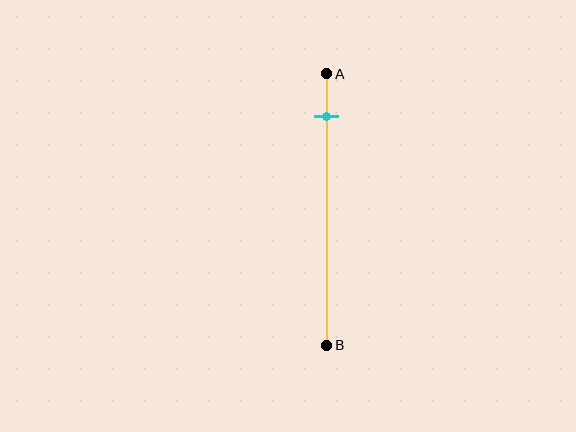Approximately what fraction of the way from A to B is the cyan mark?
The cyan mark is approximately 15% of the way from A to B.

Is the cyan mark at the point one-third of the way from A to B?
No, the mark is at about 15% from A, not at the 33% one-third point.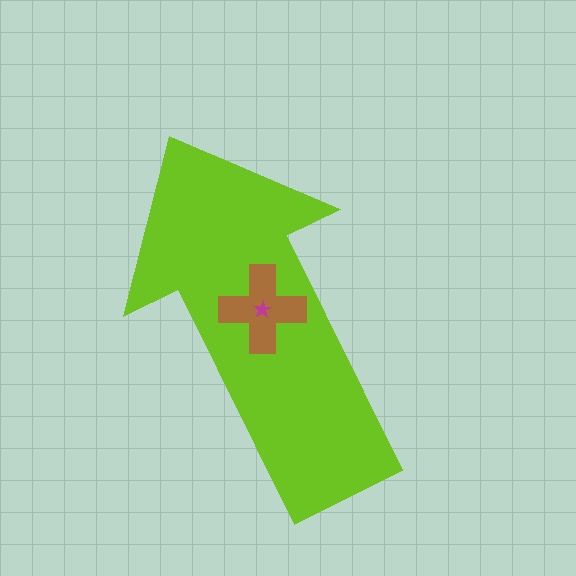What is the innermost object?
The magenta star.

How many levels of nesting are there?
3.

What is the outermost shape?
The lime arrow.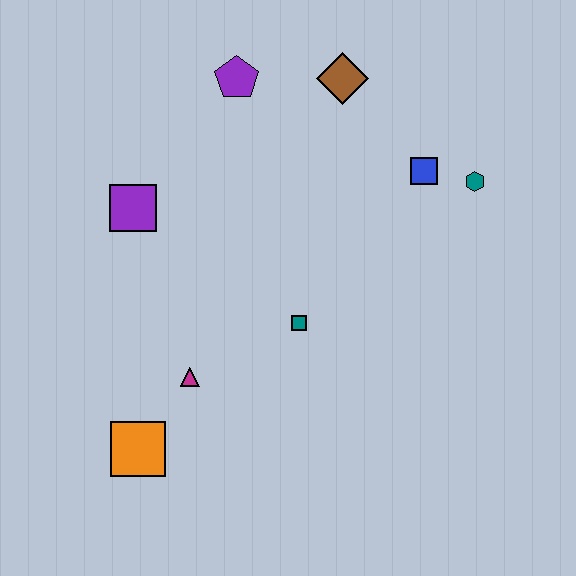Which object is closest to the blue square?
The teal hexagon is closest to the blue square.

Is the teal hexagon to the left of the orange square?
No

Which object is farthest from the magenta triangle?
The teal hexagon is farthest from the magenta triangle.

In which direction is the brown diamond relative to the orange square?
The brown diamond is above the orange square.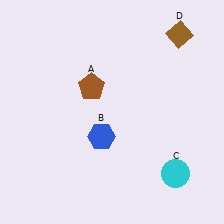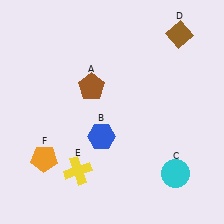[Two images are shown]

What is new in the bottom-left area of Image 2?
An orange pentagon (F) was added in the bottom-left area of Image 2.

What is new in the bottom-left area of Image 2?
A yellow cross (E) was added in the bottom-left area of Image 2.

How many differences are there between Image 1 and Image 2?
There are 2 differences between the two images.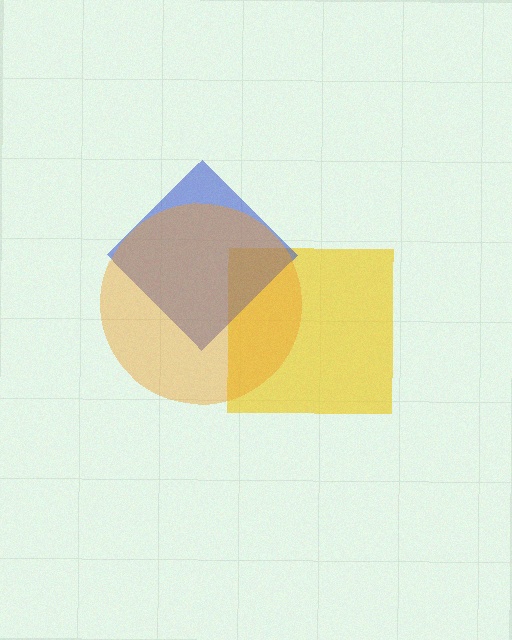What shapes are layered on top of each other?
The layered shapes are: a yellow square, a blue diamond, an orange circle.